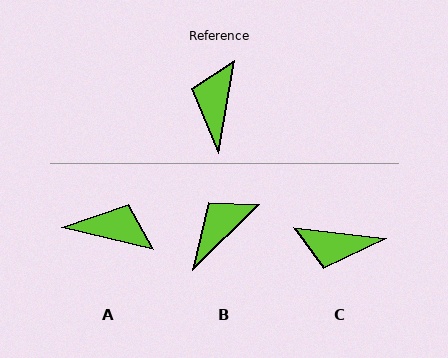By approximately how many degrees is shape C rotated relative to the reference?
Approximately 93 degrees counter-clockwise.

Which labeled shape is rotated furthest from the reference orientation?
A, about 94 degrees away.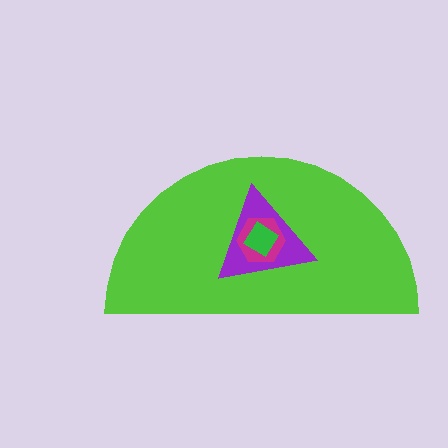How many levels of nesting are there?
4.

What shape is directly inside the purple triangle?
The magenta hexagon.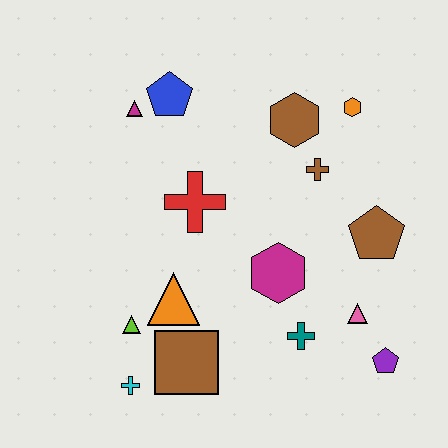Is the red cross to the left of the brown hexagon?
Yes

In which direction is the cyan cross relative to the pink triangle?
The cyan cross is to the left of the pink triangle.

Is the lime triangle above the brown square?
Yes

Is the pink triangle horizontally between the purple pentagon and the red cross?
Yes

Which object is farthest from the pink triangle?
The magenta triangle is farthest from the pink triangle.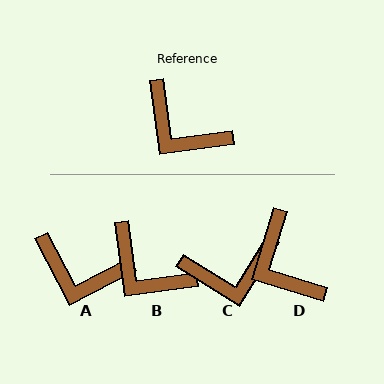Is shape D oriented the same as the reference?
No, it is off by about 25 degrees.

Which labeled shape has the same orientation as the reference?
B.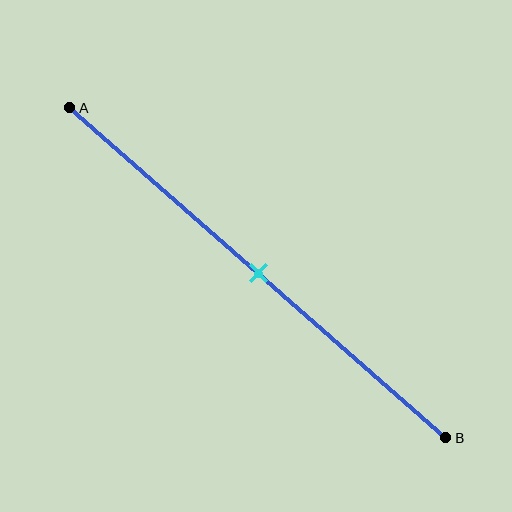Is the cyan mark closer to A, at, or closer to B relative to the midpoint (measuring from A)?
The cyan mark is approximately at the midpoint of segment AB.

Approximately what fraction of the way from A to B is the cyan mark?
The cyan mark is approximately 50% of the way from A to B.